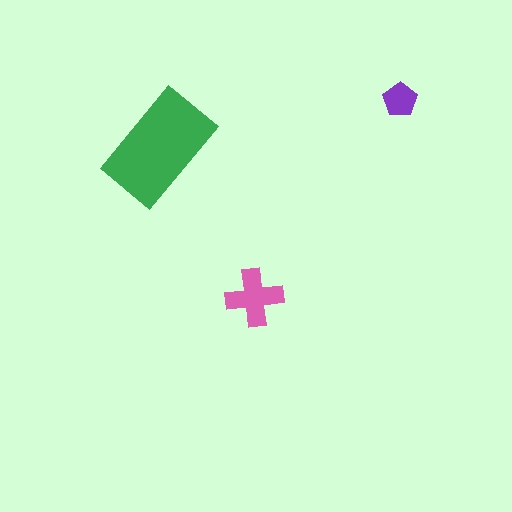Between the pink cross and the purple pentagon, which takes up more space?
The pink cross.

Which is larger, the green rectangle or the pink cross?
The green rectangle.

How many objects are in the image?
There are 3 objects in the image.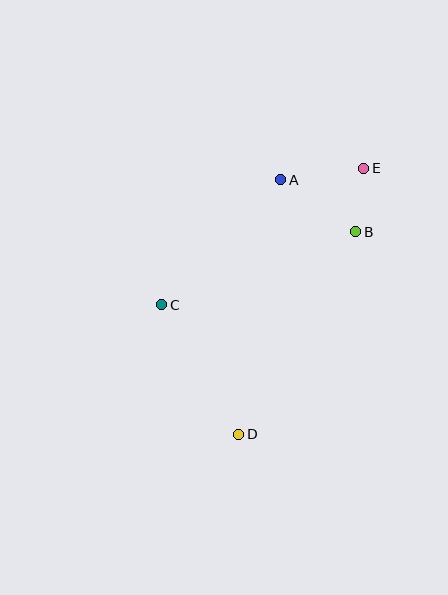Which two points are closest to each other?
Points B and E are closest to each other.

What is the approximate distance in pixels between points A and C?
The distance between A and C is approximately 173 pixels.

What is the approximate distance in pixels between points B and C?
The distance between B and C is approximately 208 pixels.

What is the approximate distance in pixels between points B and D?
The distance between B and D is approximately 234 pixels.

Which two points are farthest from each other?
Points D and E are farthest from each other.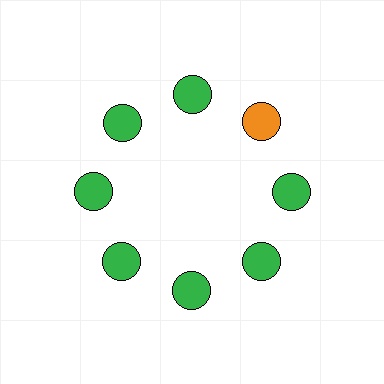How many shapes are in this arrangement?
There are 8 shapes arranged in a ring pattern.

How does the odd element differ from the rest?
It has a different color: orange instead of green.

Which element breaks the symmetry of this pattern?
The orange circle at roughly the 2 o'clock position breaks the symmetry. All other shapes are green circles.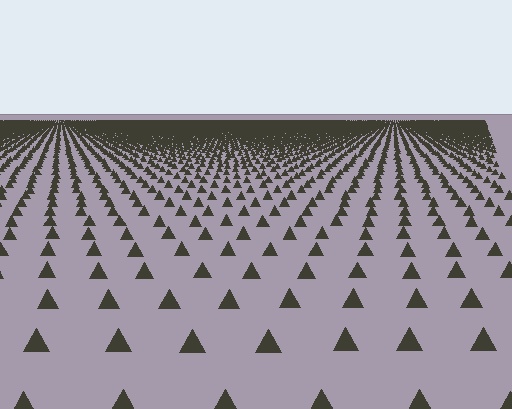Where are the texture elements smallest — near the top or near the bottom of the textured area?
Near the top.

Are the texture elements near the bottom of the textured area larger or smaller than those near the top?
Larger. Near the bottom, elements are closer to the viewer and appear at a bigger on-screen size.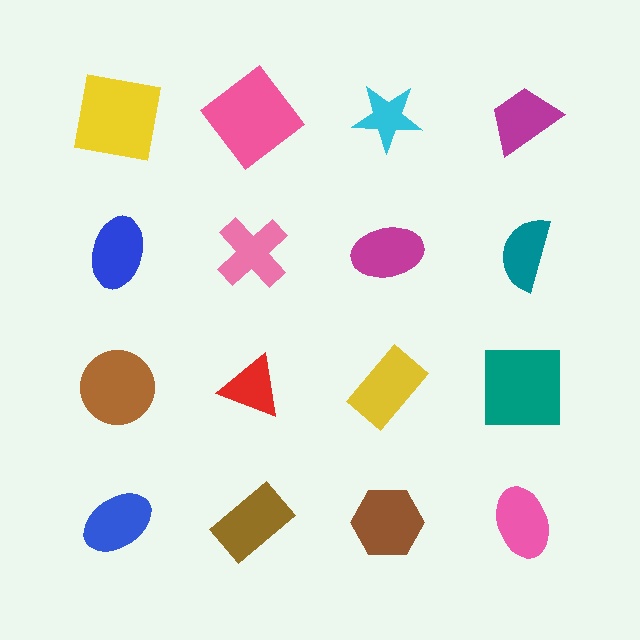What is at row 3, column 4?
A teal square.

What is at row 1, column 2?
A pink diamond.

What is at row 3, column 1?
A brown circle.